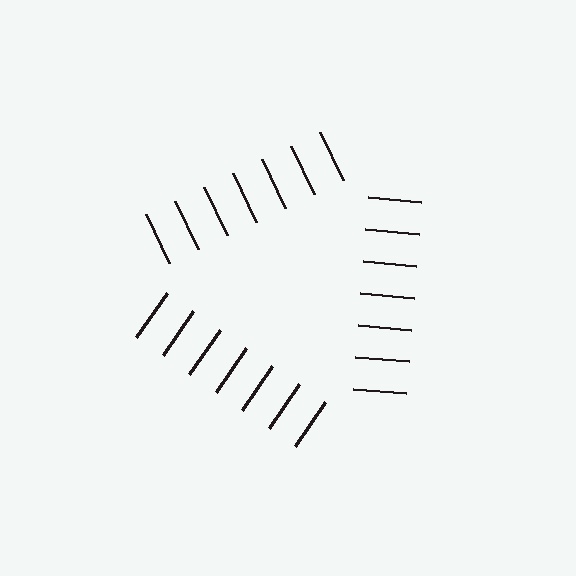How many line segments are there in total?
21 — 7 along each of the 3 edges.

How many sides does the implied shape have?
3 sides — the line-ends trace a triangle.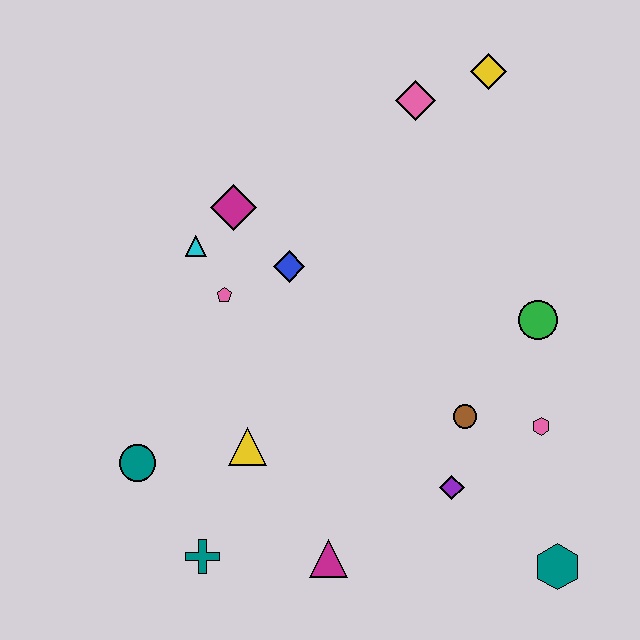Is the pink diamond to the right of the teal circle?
Yes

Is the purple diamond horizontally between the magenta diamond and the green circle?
Yes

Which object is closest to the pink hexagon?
The brown circle is closest to the pink hexagon.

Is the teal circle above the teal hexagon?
Yes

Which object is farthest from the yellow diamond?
The teal cross is farthest from the yellow diamond.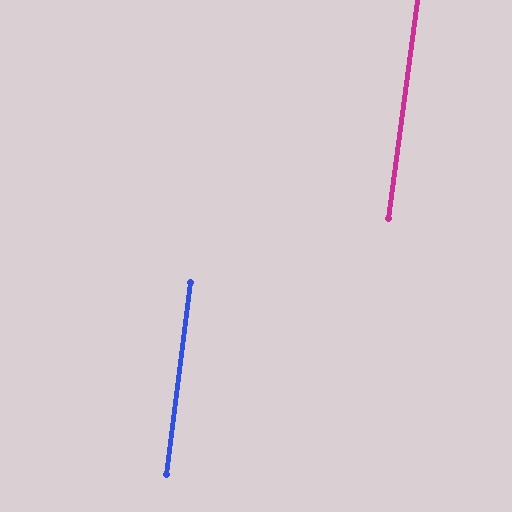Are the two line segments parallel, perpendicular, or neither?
Parallel — their directions differ by only 0.6°.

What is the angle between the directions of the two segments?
Approximately 1 degree.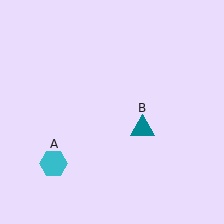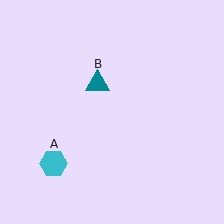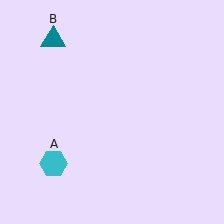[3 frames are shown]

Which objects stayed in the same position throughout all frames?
Cyan hexagon (object A) remained stationary.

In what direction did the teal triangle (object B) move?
The teal triangle (object B) moved up and to the left.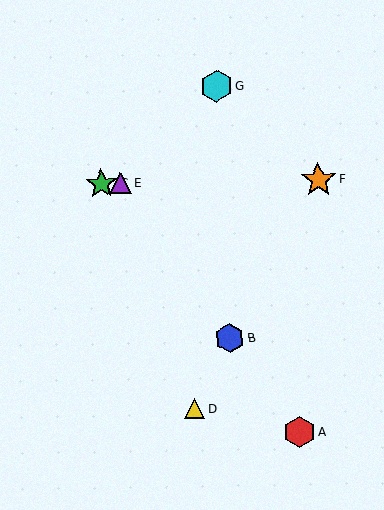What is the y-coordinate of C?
Object C is at y≈184.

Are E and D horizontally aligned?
No, E is at y≈183 and D is at y≈409.